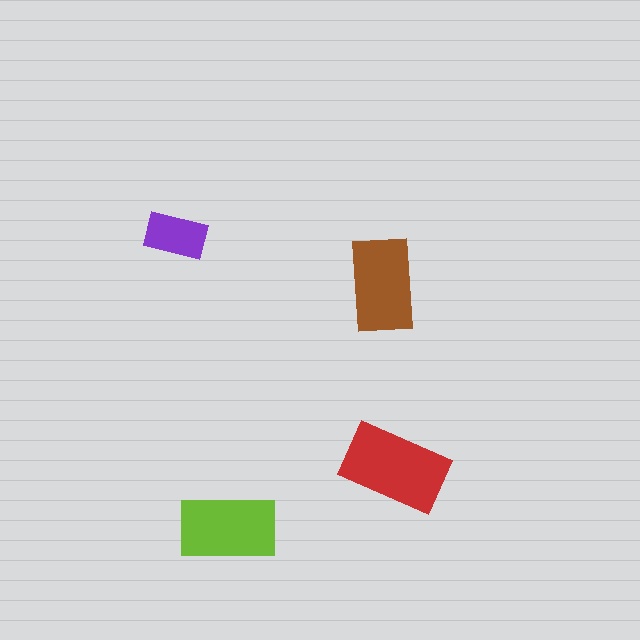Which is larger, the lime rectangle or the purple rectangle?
The lime one.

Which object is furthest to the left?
The purple rectangle is leftmost.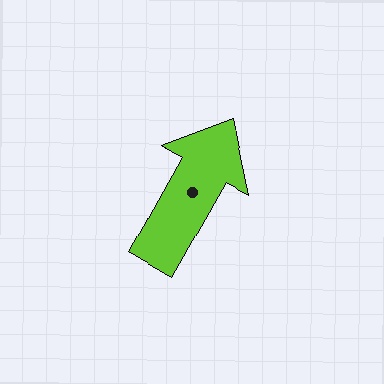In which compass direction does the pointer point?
Northeast.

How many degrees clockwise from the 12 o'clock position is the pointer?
Approximately 29 degrees.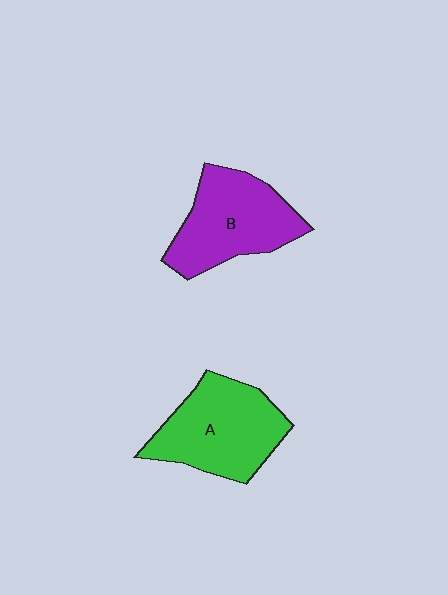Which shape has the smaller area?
Shape B (purple).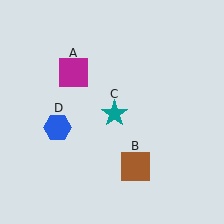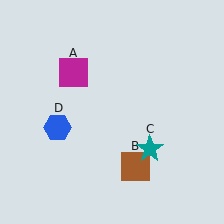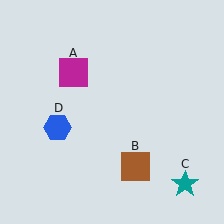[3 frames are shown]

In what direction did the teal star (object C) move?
The teal star (object C) moved down and to the right.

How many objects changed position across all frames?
1 object changed position: teal star (object C).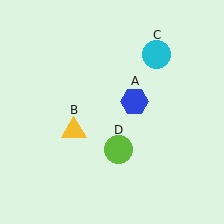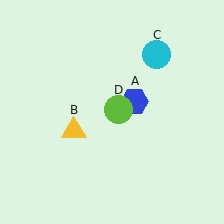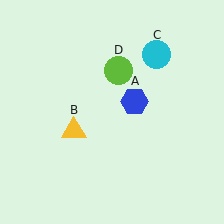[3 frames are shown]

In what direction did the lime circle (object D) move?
The lime circle (object D) moved up.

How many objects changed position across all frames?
1 object changed position: lime circle (object D).